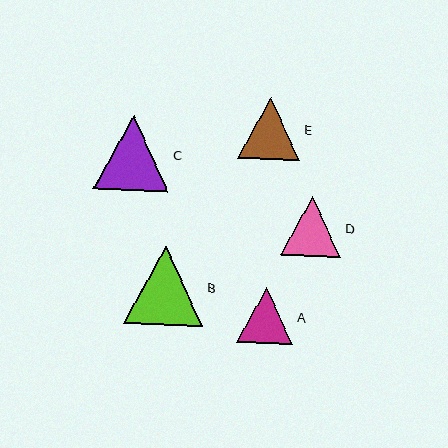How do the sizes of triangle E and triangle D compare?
Triangle E and triangle D are approximately the same size.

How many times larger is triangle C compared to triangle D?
Triangle C is approximately 1.2 times the size of triangle D.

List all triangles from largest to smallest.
From largest to smallest: B, C, E, D, A.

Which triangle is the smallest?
Triangle A is the smallest with a size of approximately 56 pixels.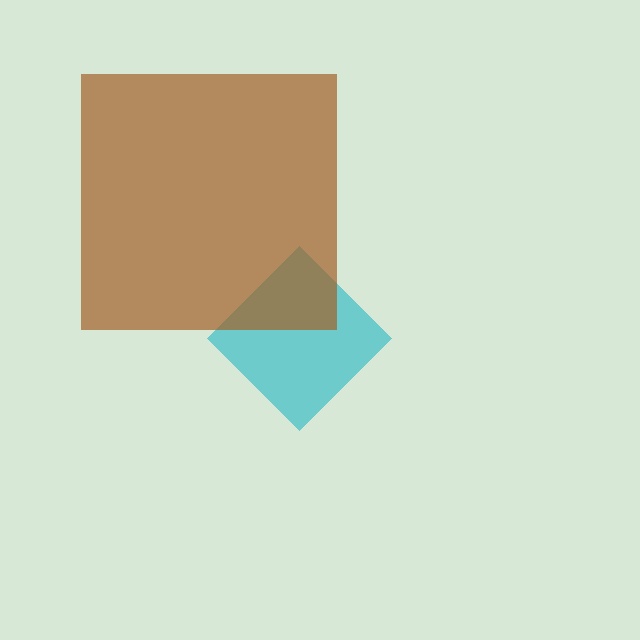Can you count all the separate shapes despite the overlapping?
Yes, there are 2 separate shapes.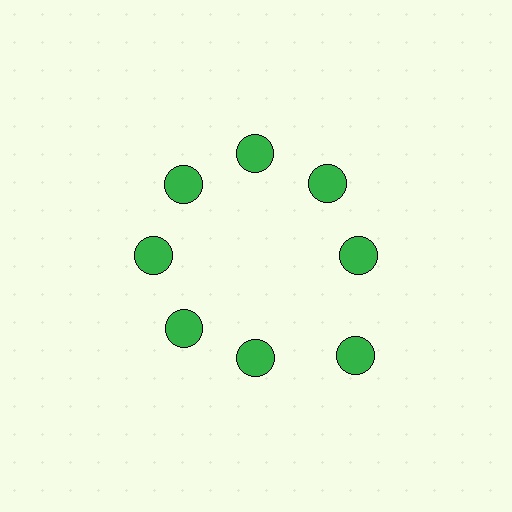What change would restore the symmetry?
The symmetry would be restored by moving it inward, back onto the ring so that all 8 circles sit at equal angles and equal distance from the center.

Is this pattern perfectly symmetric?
No. The 8 green circles are arranged in a ring, but one element near the 4 o'clock position is pushed outward from the center, breaking the 8-fold rotational symmetry.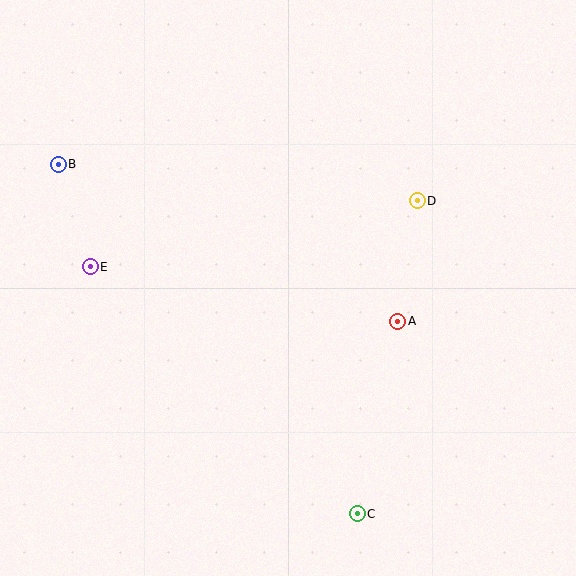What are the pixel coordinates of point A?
Point A is at (398, 321).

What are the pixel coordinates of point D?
Point D is at (417, 201).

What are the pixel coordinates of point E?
Point E is at (90, 267).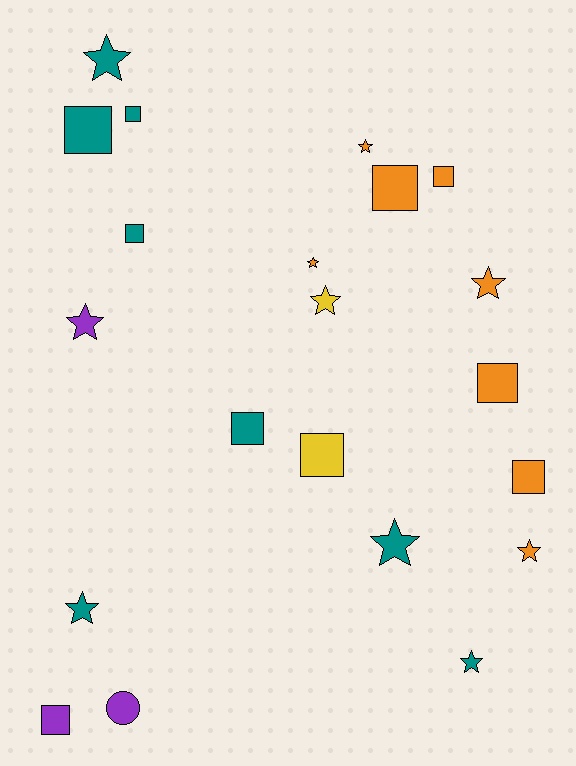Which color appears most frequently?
Teal, with 8 objects.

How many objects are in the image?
There are 21 objects.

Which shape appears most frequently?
Square, with 10 objects.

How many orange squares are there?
There are 4 orange squares.